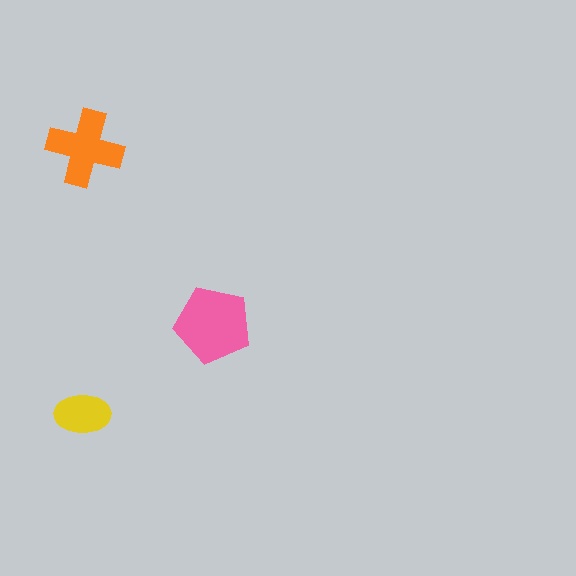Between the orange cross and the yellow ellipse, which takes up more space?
The orange cross.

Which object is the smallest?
The yellow ellipse.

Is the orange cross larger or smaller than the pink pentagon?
Smaller.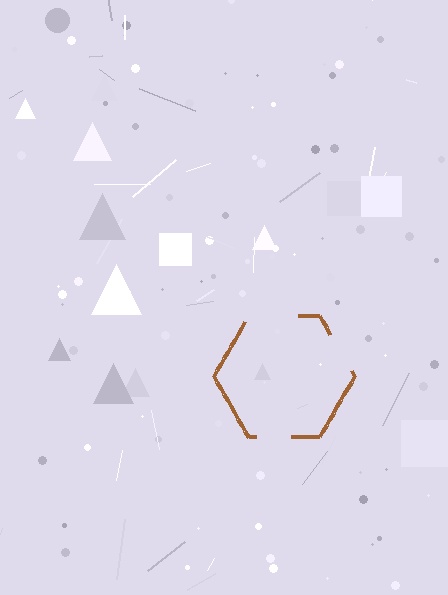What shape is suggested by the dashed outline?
The dashed outline suggests a hexagon.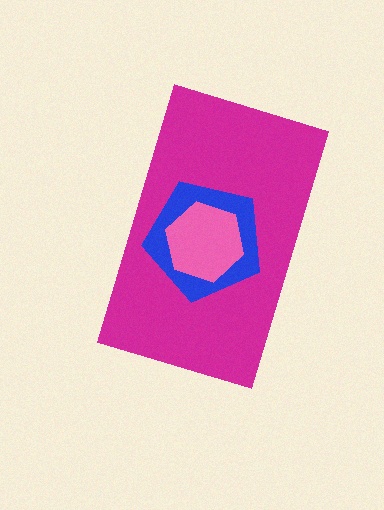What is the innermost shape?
The pink hexagon.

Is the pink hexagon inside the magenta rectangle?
Yes.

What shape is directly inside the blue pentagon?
The pink hexagon.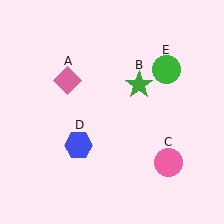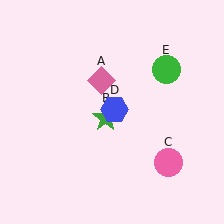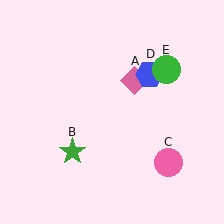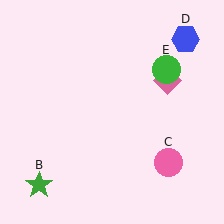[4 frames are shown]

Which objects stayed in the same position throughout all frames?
Pink circle (object C) and green circle (object E) remained stationary.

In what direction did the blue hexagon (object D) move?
The blue hexagon (object D) moved up and to the right.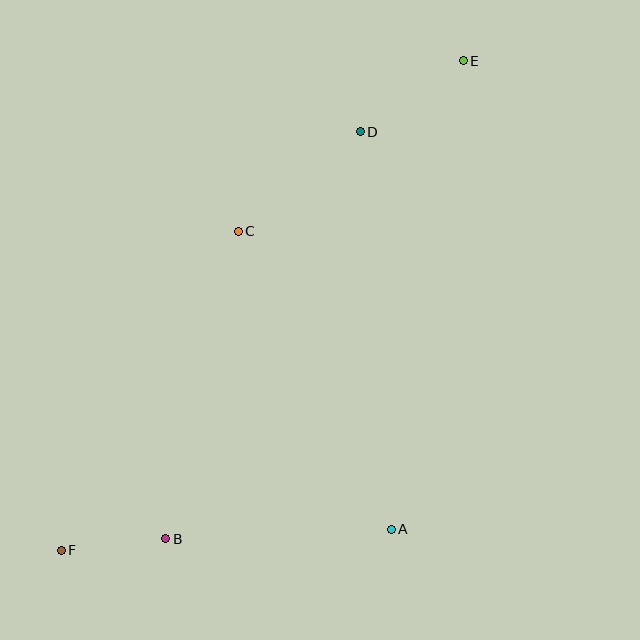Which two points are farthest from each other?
Points E and F are farthest from each other.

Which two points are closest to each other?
Points B and F are closest to each other.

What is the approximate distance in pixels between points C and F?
The distance between C and F is approximately 365 pixels.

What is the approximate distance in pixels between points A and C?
The distance between A and C is approximately 335 pixels.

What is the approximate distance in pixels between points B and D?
The distance between B and D is approximately 451 pixels.